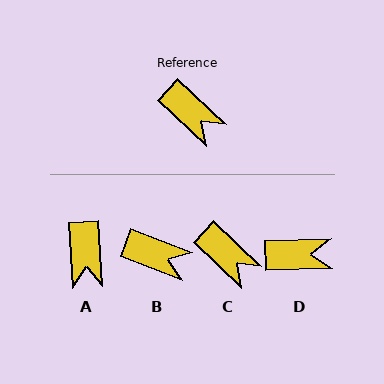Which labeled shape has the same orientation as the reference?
C.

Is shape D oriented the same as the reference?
No, it is off by about 45 degrees.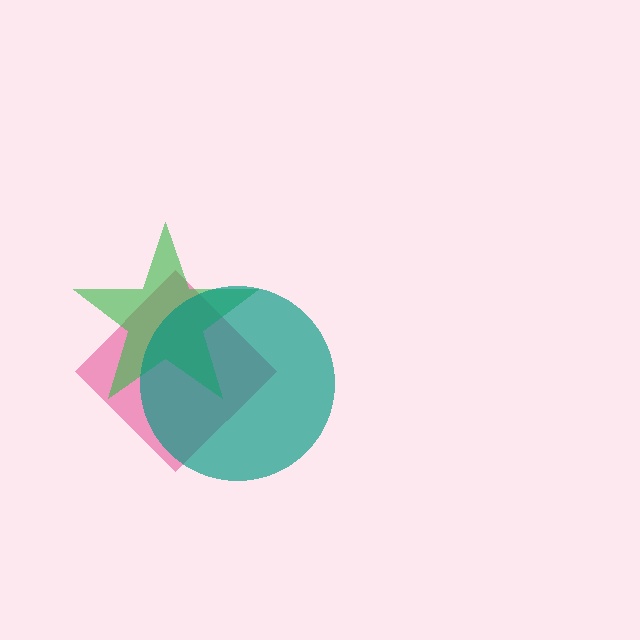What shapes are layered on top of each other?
The layered shapes are: a pink diamond, a green star, a teal circle.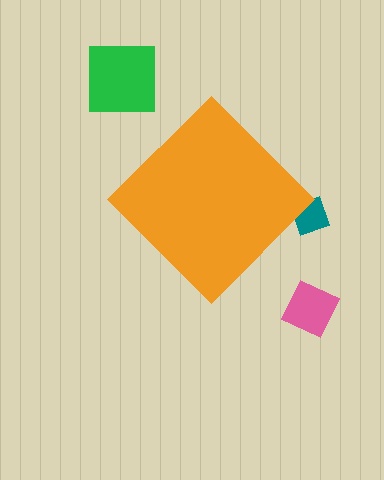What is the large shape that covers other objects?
An orange diamond.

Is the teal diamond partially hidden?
Yes, the teal diamond is partially hidden behind the orange diamond.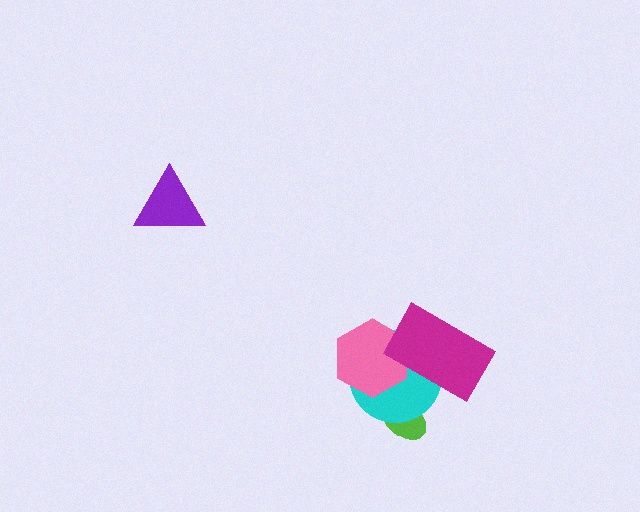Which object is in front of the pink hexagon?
The magenta rectangle is in front of the pink hexagon.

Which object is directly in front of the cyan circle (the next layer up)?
The pink hexagon is directly in front of the cyan circle.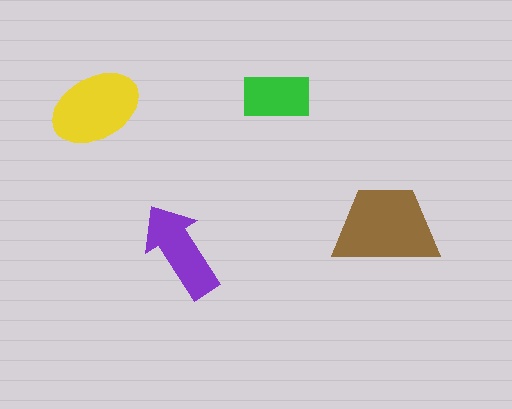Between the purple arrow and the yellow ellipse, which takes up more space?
The yellow ellipse.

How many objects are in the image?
There are 4 objects in the image.